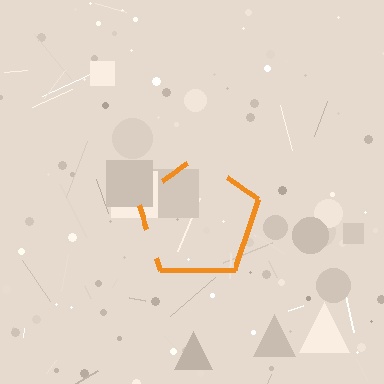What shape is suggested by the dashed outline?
The dashed outline suggests a pentagon.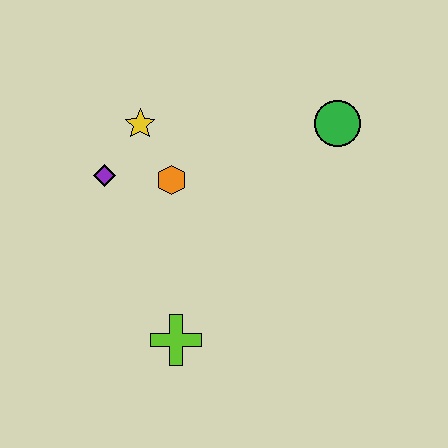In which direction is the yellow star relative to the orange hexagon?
The yellow star is above the orange hexagon.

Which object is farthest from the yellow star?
The lime cross is farthest from the yellow star.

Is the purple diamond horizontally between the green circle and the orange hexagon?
No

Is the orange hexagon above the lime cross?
Yes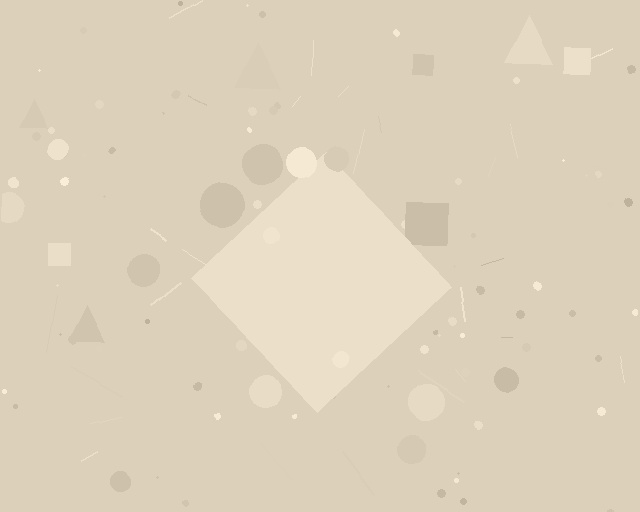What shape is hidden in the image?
A diamond is hidden in the image.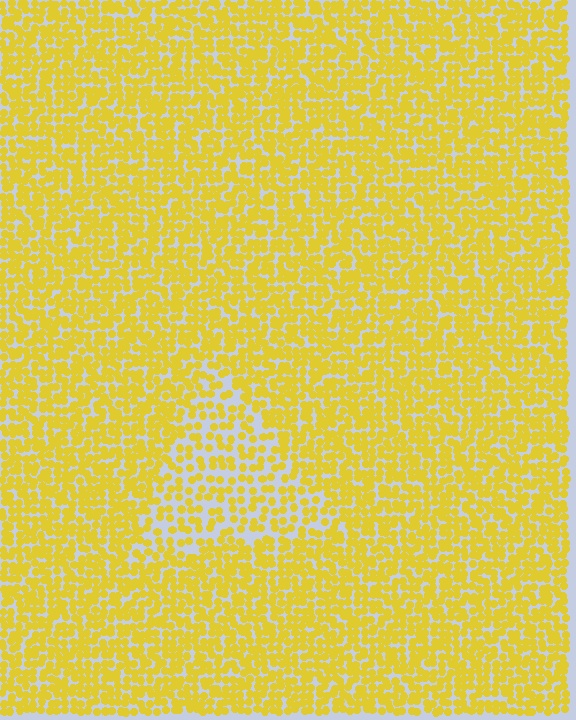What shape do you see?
I see a triangle.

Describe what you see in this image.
The image contains small yellow elements arranged at two different densities. A triangle-shaped region is visible where the elements are less densely packed than the surrounding area.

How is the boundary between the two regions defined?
The boundary is defined by a change in element density (approximately 1.8x ratio). All elements are the same color, size, and shape.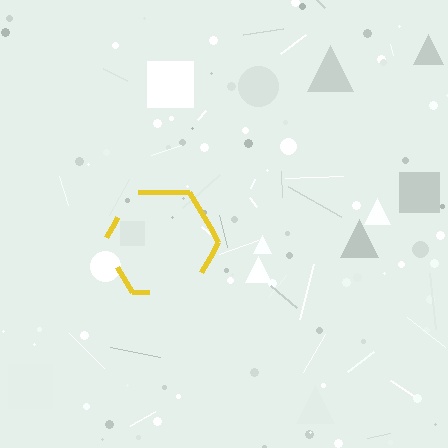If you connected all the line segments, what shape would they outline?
They would outline a hexagon.